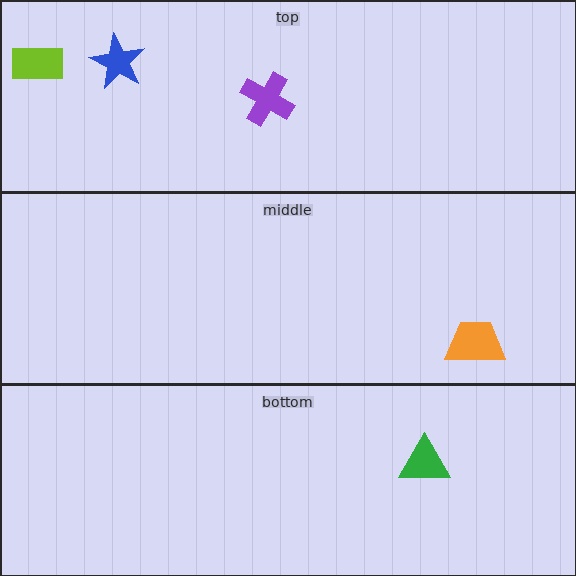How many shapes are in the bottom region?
1.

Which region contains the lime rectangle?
The top region.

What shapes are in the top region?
The lime rectangle, the blue star, the purple cross.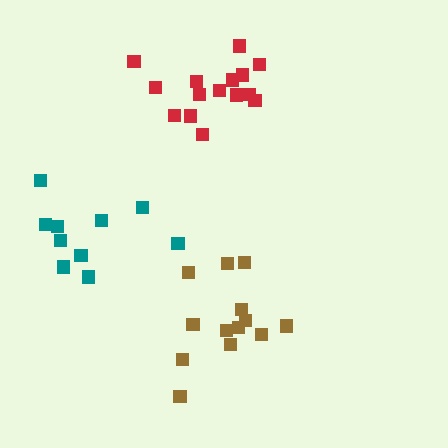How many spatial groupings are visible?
There are 3 spatial groupings.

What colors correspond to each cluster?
The clusters are colored: brown, teal, red.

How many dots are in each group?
Group 1: 13 dots, Group 2: 10 dots, Group 3: 16 dots (39 total).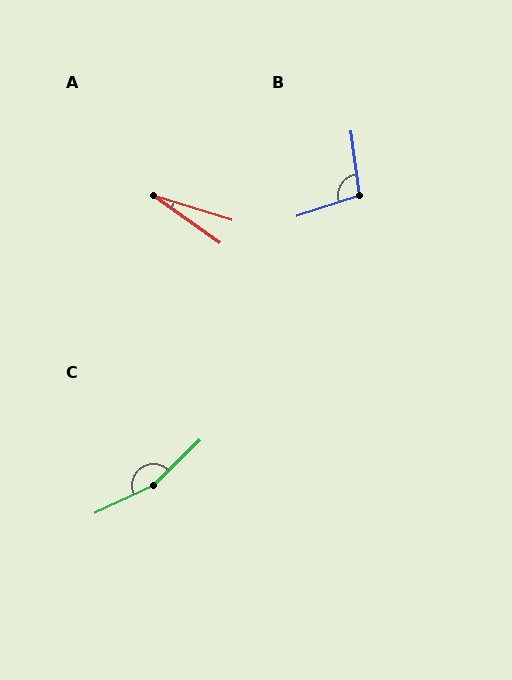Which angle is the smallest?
A, at approximately 18 degrees.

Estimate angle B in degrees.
Approximately 101 degrees.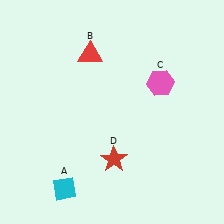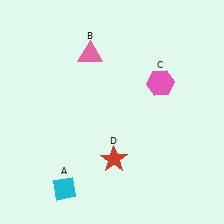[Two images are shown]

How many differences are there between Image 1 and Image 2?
There is 1 difference between the two images.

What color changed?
The triangle (B) changed from red in Image 1 to pink in Image 2.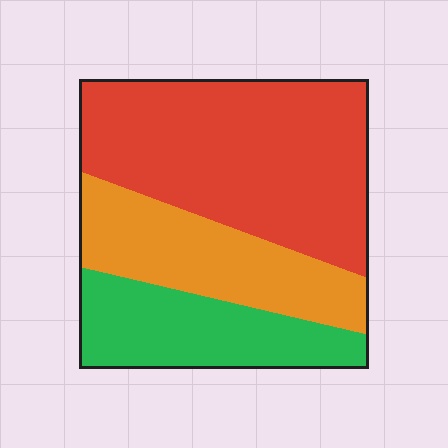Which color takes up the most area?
Red, at roughly 50%.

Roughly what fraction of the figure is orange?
Orange takes up between a quarter and a half of the figure.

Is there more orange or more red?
Red.